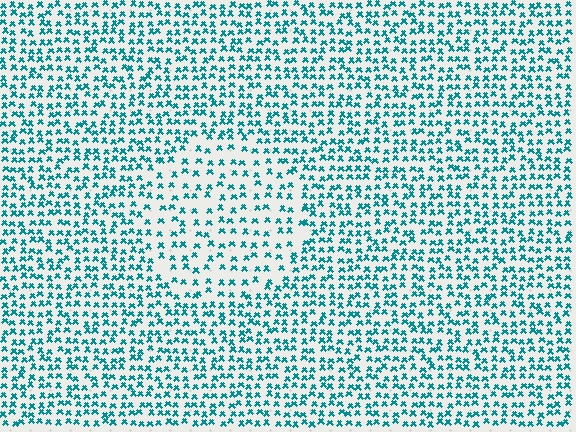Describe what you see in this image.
The image contains small teal elements arranged at two different densities. A circle-shaped region is visible where the elements are less densely packed than the surrounding area.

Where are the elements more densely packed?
The elements are more densely packed outside the circle boundary.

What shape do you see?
I see a circle.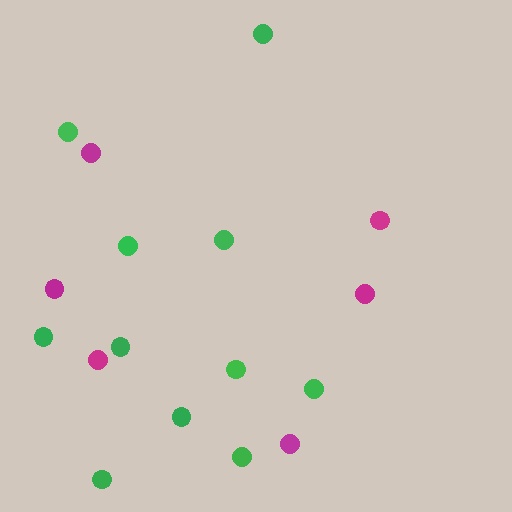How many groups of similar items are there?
There are 2 groups: one group of magenta circles (6) and one group of green circles (11).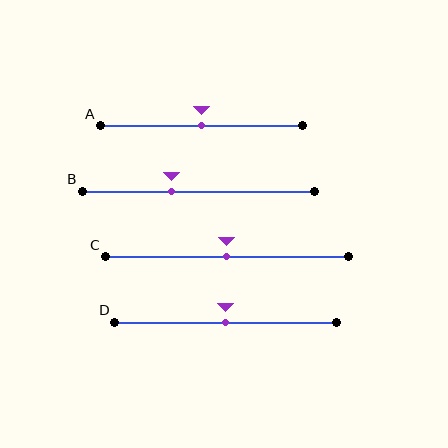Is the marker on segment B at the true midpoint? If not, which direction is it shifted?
No, the marker on segment B is shifted to the left by about 11% of the segment length.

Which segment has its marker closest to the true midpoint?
Segment A has its marker closest to the true midpoint.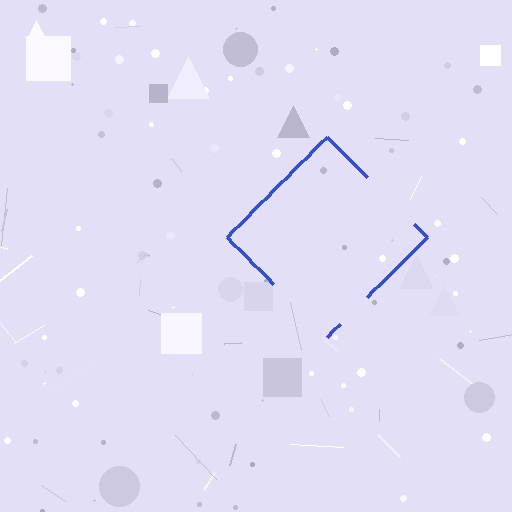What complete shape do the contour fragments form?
The contour fragments form a diamond.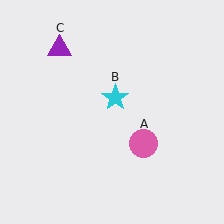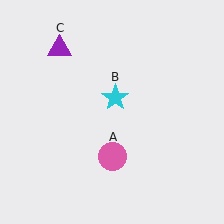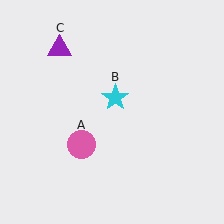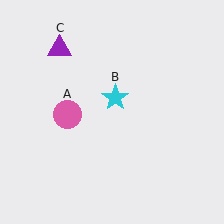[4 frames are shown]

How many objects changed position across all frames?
1 object changed position: pink circle (object A).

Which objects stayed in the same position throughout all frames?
Cyan star (object B) and purple triangle (object C) remained stationary.